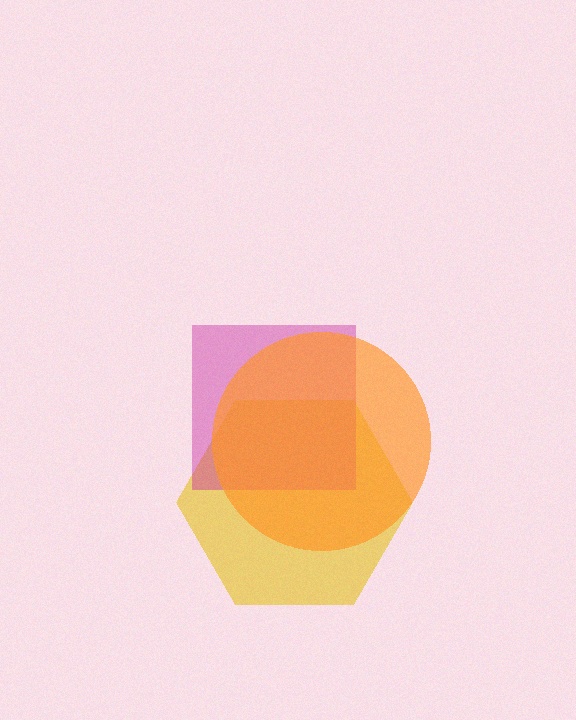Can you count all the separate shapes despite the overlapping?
Yes, there are 3 separate shapes.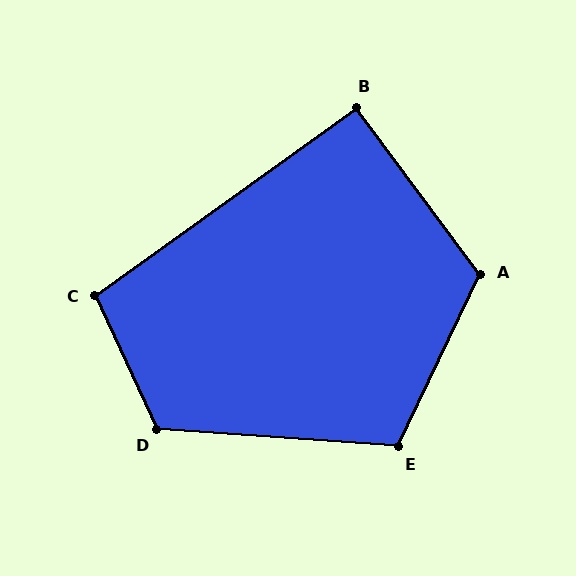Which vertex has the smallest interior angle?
B, at approximately 91 degrees.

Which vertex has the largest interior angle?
D, at approximately 119 degrees.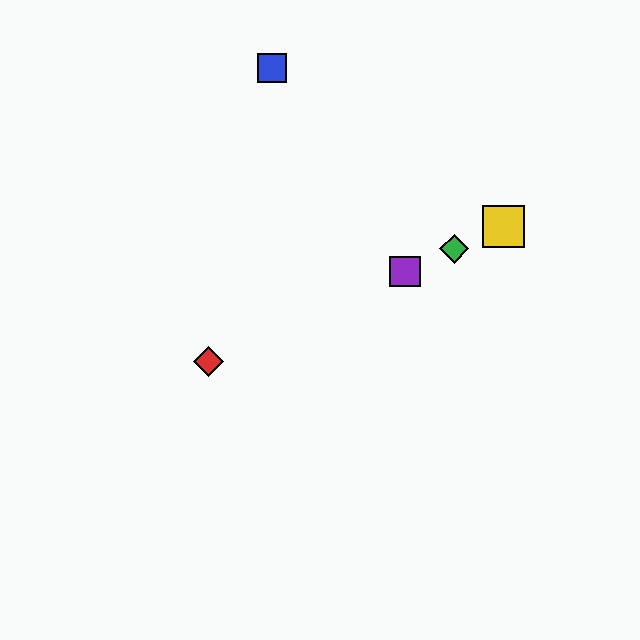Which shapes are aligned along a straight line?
The red diamond, the green diamond, the yellow square, the purple square are aligned along a straight line.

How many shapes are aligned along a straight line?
4 shapes (the red diamond, the green diamond, the yellow square, the purple square) are aligned along a straight line.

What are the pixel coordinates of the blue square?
The blue square is at (272, 68).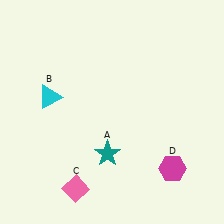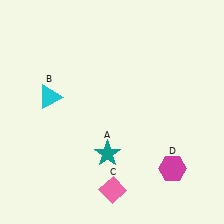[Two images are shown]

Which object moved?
The pink diamond (C) moved right.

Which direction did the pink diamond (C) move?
The pink diamond (C) moved right.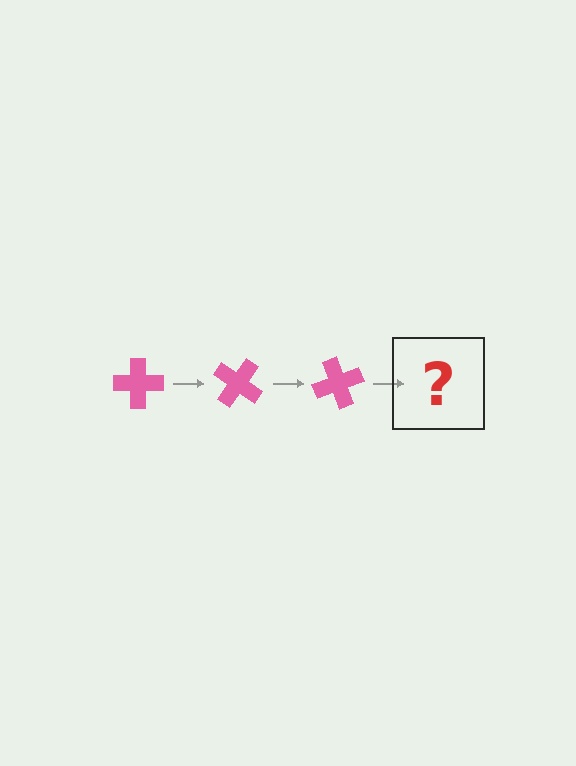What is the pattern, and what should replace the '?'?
The pattern is that the cross rotates 35 degrees each step. The '?' should be a pink cross rotated 105 degrees.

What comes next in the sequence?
The next element should be a pink cross rotated 105 degrees.